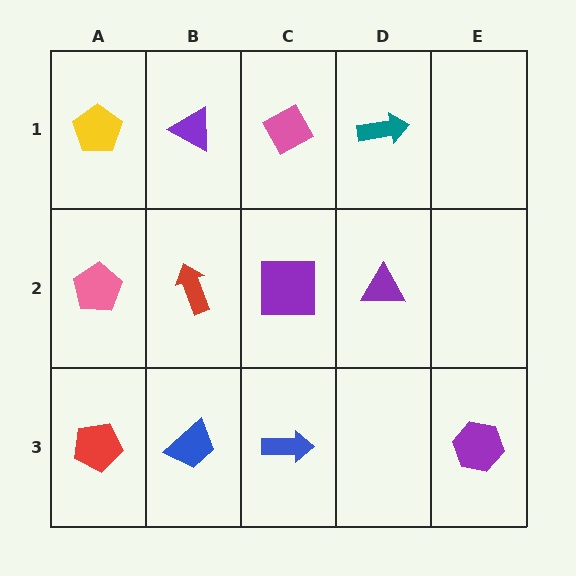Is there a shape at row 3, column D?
No, that cell is empty.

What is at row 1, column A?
A yellow pentagon.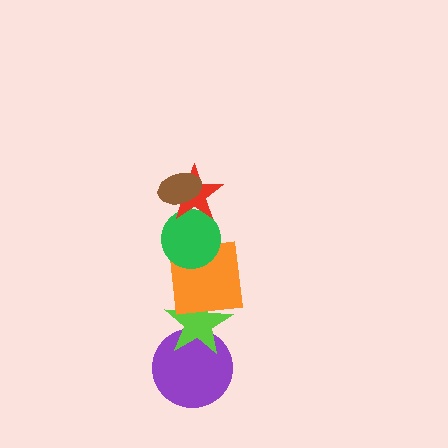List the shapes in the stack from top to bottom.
From top to bottom: the brown ellipse, the red star, the green circle, the orange square, the lime star, the purple circle.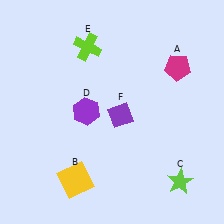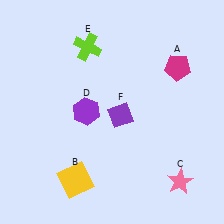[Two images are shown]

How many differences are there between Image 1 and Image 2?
There is 1 difference between the two images.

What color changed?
The star (C) changed from lime in Image 1 to pink in Image 2.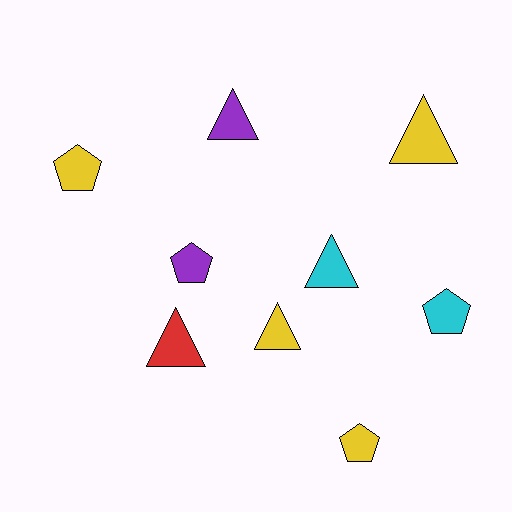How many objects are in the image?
There are 9 objects.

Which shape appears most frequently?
Triangle, with 5 objects.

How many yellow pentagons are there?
There are 2 yellow pentagons.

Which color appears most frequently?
Yellow, with 4 objects.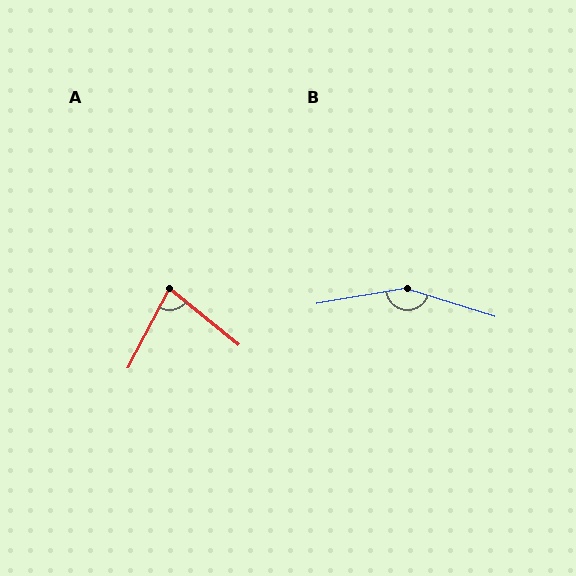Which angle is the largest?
B, at approximately 153 degrees.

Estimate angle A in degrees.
Approximately 79 degrees.